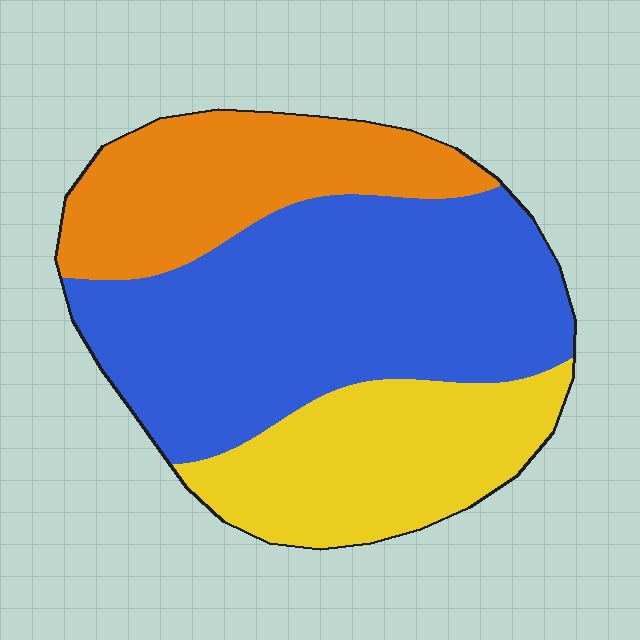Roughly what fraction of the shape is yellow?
Yellow takes up between a quarter and a half of the shape.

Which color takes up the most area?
Blue, at roughly 50%.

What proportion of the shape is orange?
Orange covers around 25% of the shape.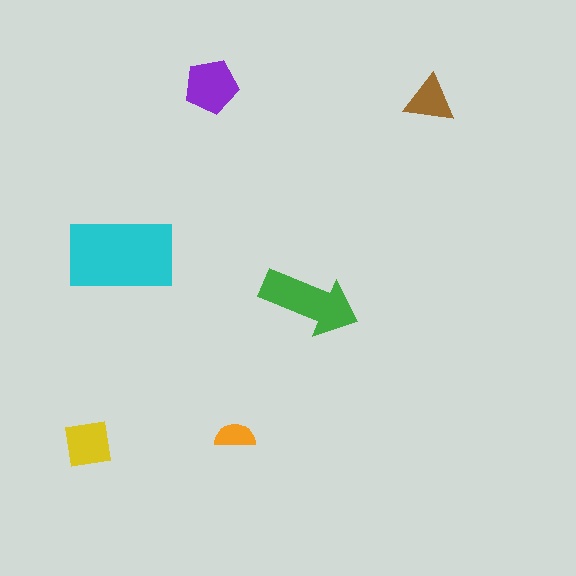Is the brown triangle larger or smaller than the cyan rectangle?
Smaller.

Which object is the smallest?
The orange semicircle.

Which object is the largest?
The cyan rectangle.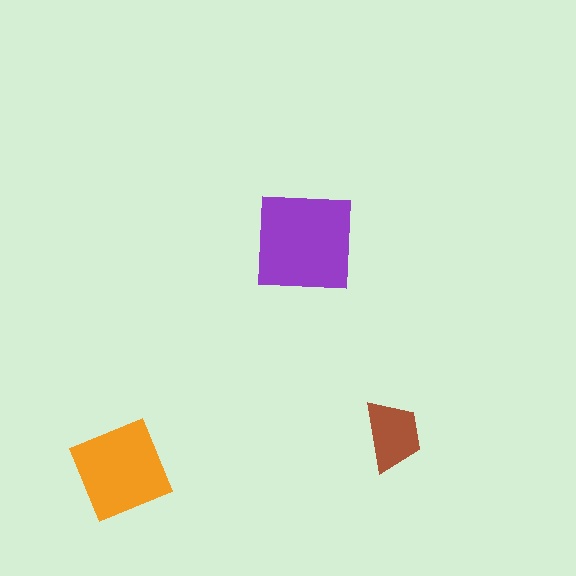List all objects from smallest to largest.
The brown trapezoid, the orange diamond, the purple square.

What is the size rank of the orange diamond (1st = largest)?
2nd.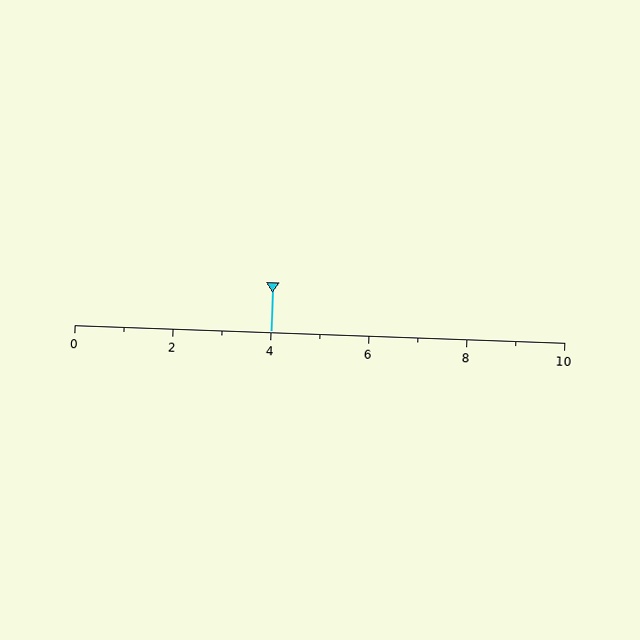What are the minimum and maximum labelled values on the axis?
The axis runs from 0 to 10.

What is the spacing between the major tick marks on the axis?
The major ticks are spaced 2 apart.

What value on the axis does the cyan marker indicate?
The marker indicates approximately 4.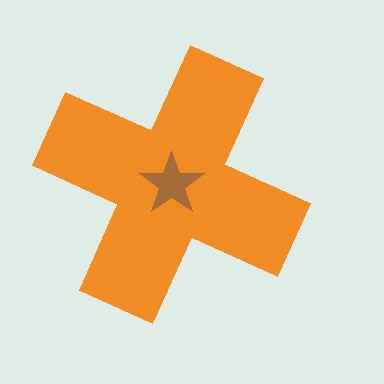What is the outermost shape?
The orange cross.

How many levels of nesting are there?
2.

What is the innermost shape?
The brown star.